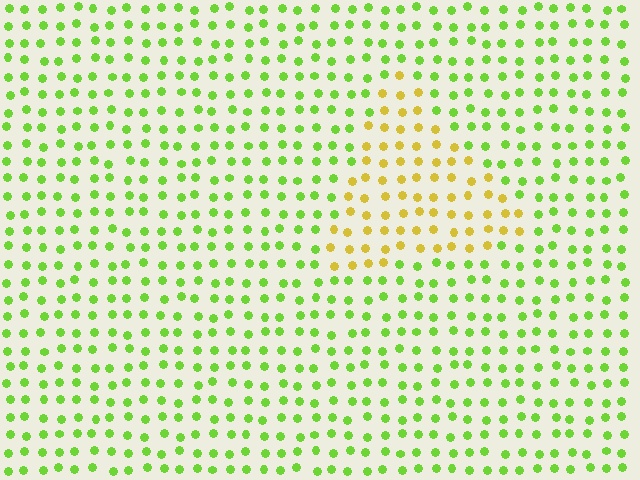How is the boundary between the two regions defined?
The boundary is defined purely by a slight shift in hue (about 47 degrees). Spacing, size, and orientation are identical on both sides.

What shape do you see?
I see a triangle.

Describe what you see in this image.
The image is filled with small lime elements in a uniform arrangement. A triangle-shaped region is visible where the elements are tinted to a slightly different hue, forming a subtle color boundary.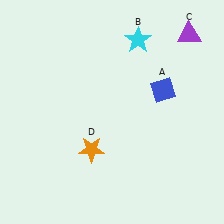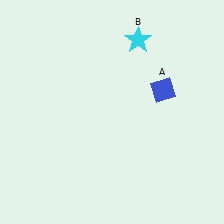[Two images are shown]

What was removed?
The orange star (D), the purple triangle (C) were removed in Image 2.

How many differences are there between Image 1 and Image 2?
There are 2 differences between the two images.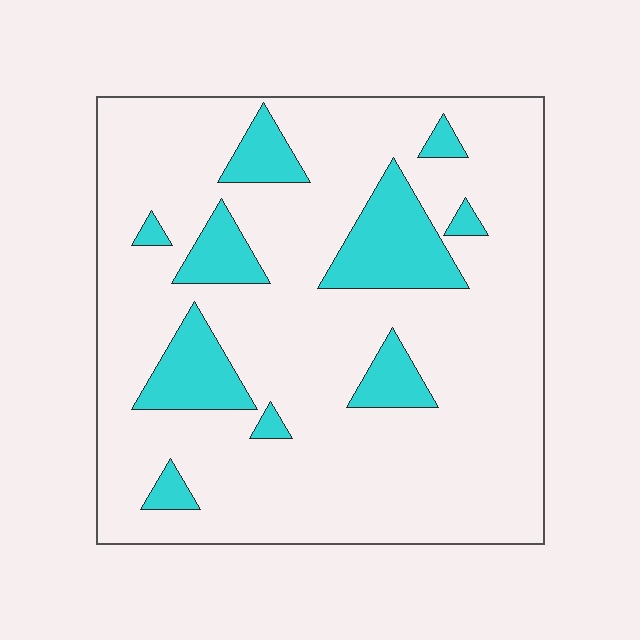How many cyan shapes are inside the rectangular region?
10.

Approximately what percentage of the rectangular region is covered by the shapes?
Approximately 15%.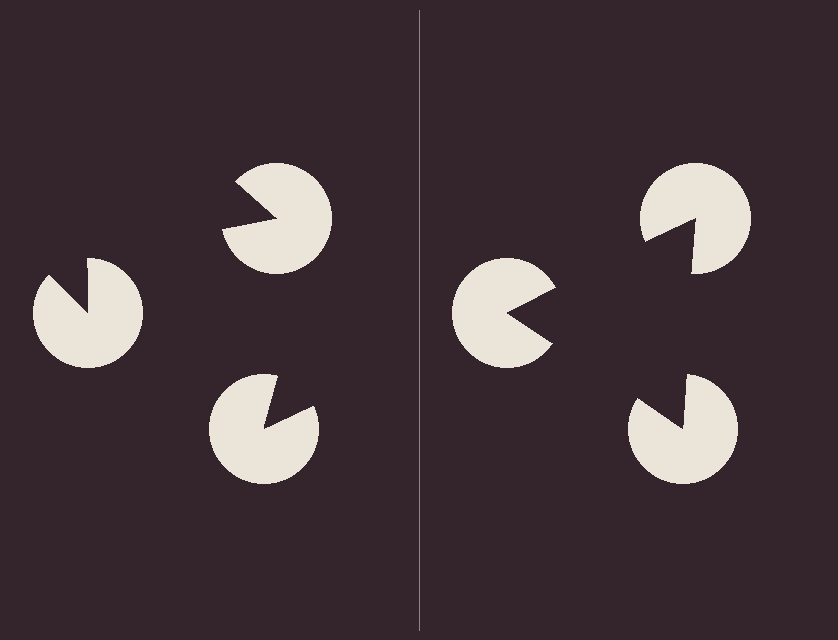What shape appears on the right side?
An illusory triangle.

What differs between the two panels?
The pac-man discs are positioned identically on both sides; only the wedge orientations differ. On the right they align to a triangle; on the left they are misaligned.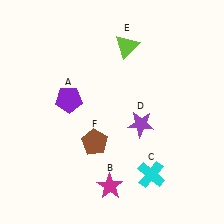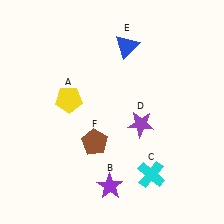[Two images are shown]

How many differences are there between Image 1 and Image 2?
There are 3 differences between the two images.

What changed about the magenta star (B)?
In Image 1, B is magenta. In Image 2, it changed to purple.